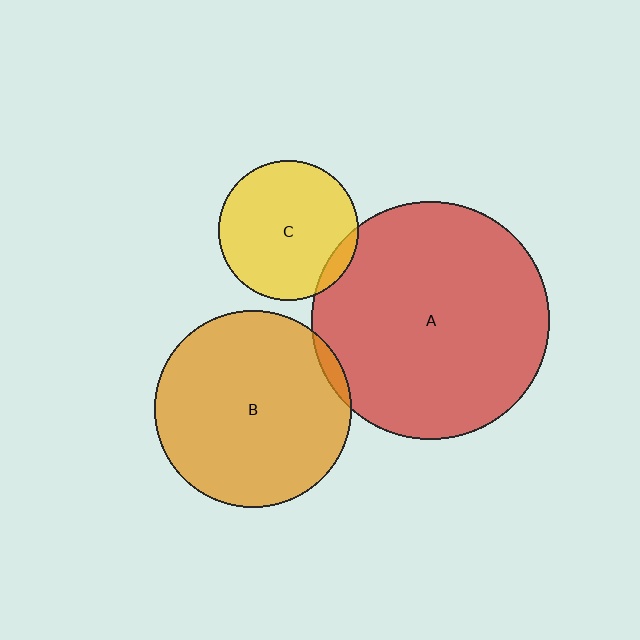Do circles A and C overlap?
Yes.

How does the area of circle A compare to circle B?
Approximately 1.5 times.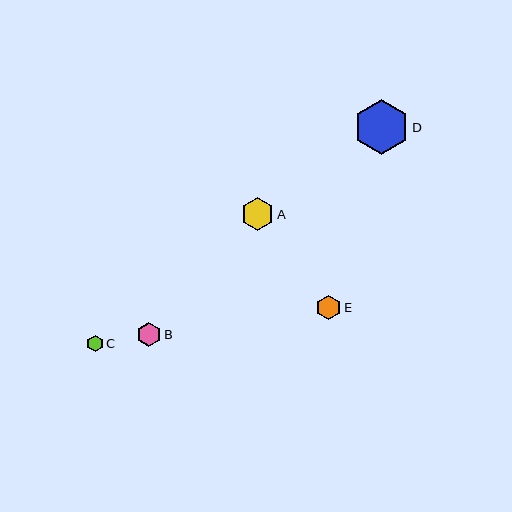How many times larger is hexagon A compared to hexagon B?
Hexagon A is approximately 1.4 times the size of hexagon B.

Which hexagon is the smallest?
Hexagon C is the smallest with a size of approximately 17 pixels.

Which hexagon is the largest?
Hexagon D is the largest with a size of approximately 55 pixels.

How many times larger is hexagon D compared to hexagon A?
Hexagon D is approximately 1.7 times the size of hexagon A.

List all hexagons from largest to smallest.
From largest to smallest: D, A, E, B, C.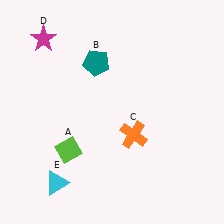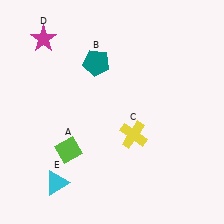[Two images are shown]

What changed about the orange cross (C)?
In Image 1, C is orange. In Image 2, it changed to yellow.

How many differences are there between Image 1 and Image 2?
There is 1 difference between the two images.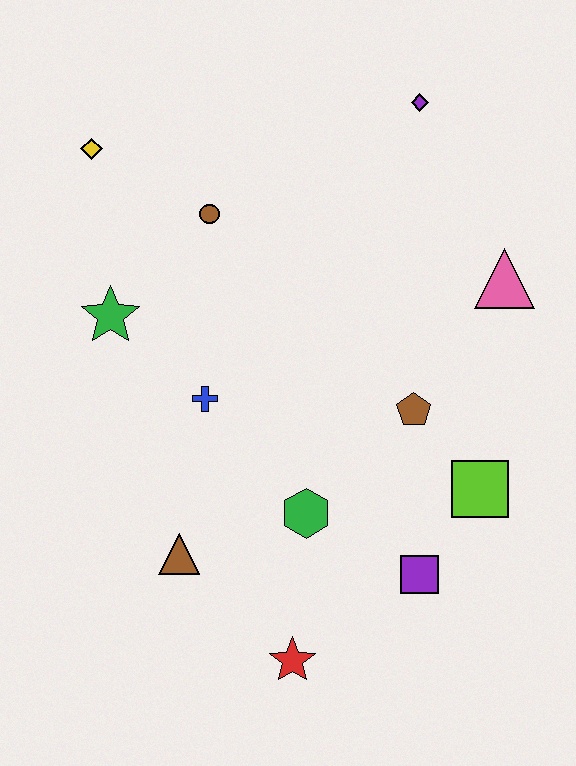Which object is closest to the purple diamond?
The pink triangle is closest to the purple diamond.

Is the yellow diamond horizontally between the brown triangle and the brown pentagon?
No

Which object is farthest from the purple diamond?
The red star is farthest from the purple diamond.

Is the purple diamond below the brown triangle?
No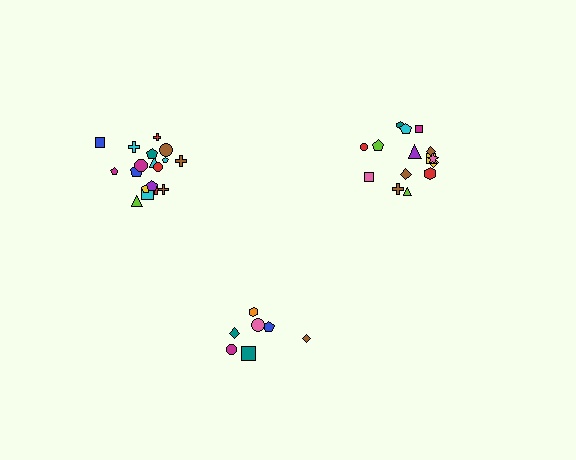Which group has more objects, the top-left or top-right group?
The top-left group.